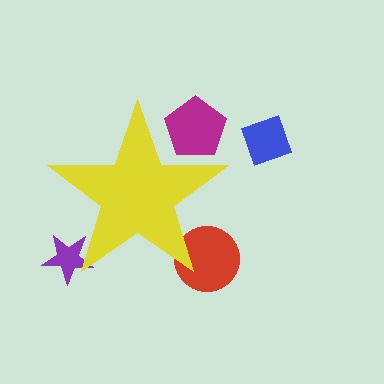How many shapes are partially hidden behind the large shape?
3 shapes are partially hidden.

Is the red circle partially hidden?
Yes, the red circle is partially hidden behind the yellow star.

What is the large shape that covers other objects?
A yellow star.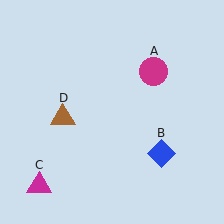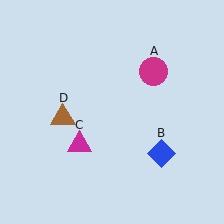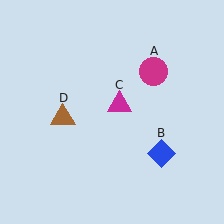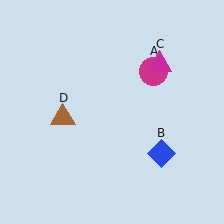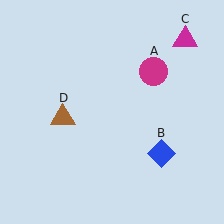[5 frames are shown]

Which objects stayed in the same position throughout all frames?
Magenta circle (object A) and blue diamond (object B) and brown triangle (object D) remained stationary.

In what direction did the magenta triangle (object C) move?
The magenta triangle (object C) moved up and to the right.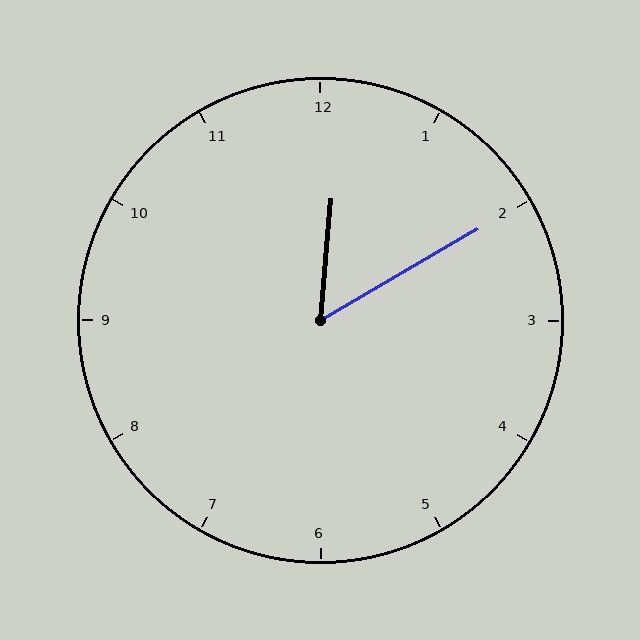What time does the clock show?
12:10.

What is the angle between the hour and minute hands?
Approximately 55 degrees.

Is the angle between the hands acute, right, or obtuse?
It is acute.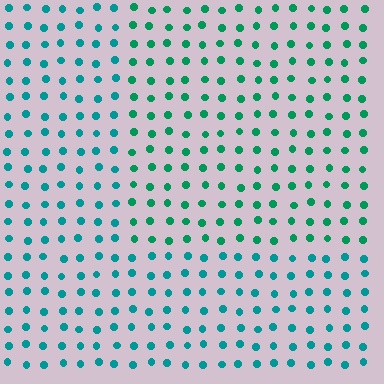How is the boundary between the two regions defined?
The boundary is defined purely by a slight shift in hue (about 25 degrees). Spacing, size, and orientation are identical on both sides.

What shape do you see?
I see a rectangle.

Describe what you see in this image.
The image is filled with small teal elements in a uniform arrangement. A rectangle-shaped region is visible where the elements are tinted to a slightly different hue, forming a subtle color boundary.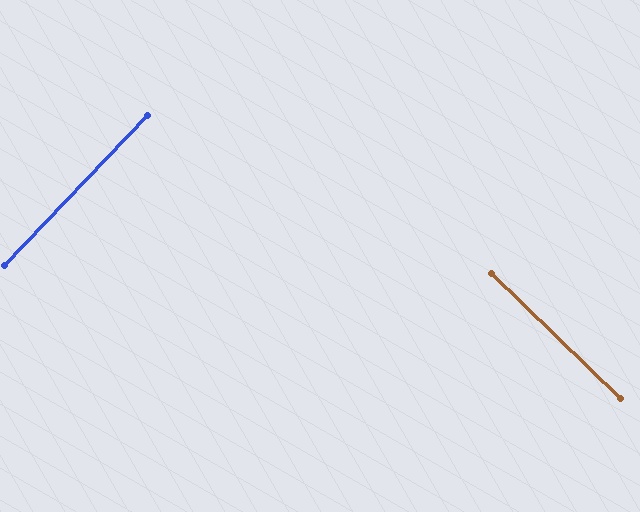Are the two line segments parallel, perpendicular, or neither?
Perpendicular — they meet at approximately 90°.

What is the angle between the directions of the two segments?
Approximately 90 degrees.